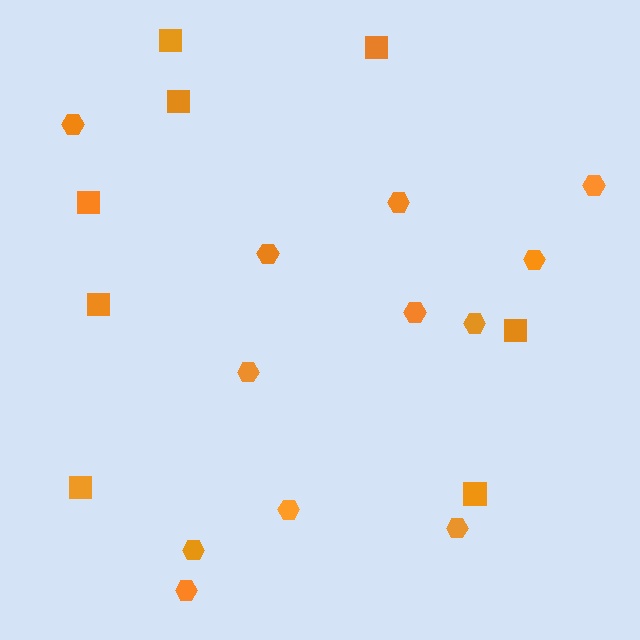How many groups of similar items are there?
There are 2 groups: one group of squares (8) and one group of hexagons (12).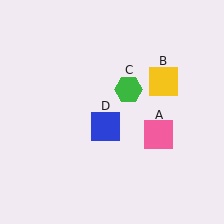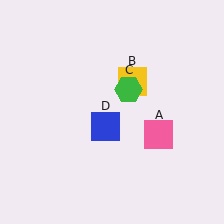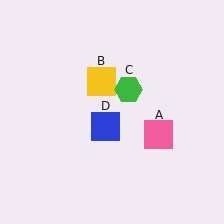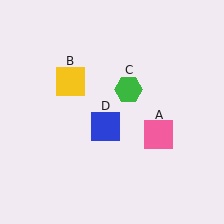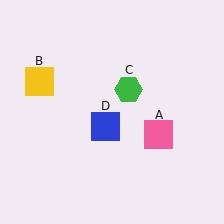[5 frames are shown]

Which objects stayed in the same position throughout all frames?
Pink square (object A) and green hexagon (object C) and blue square (object D) remained stationary.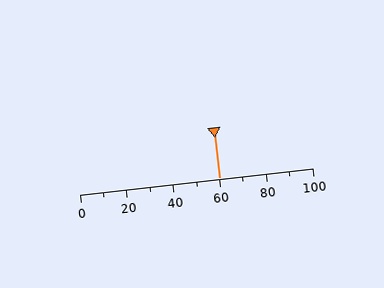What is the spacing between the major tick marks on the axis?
The major ticks are spaced 20 apart.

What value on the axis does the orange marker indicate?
The marker indicates approximately 60.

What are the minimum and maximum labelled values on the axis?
The axis runs from 0 to 100.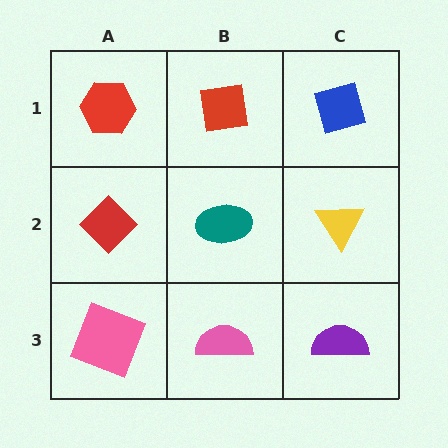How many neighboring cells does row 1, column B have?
3.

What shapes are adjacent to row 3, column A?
A red diamond (row 2, column A), a pink semicircle (row 3, column B).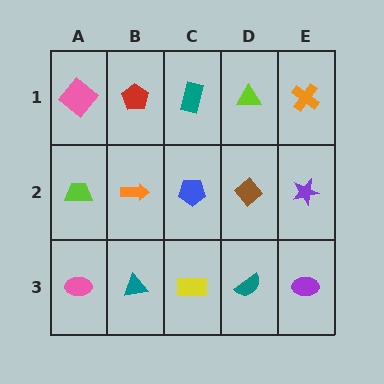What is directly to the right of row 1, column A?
A red pentagon.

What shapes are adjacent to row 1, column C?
A blue pentagon (row 2, column C), a red pentagon (row 1, column B), a lime triangle (row 1, column D).